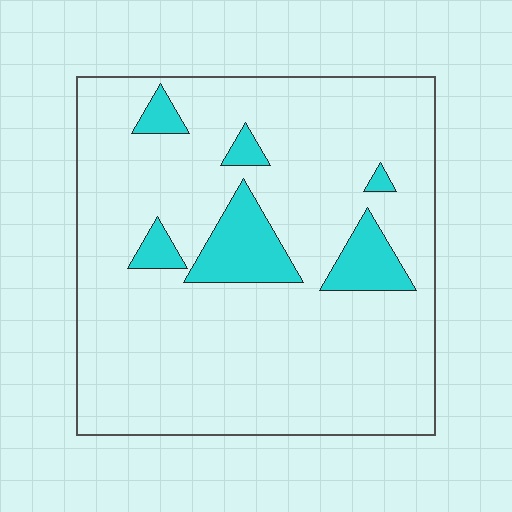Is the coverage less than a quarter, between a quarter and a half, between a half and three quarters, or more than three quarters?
Less than a quarter.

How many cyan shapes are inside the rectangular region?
6.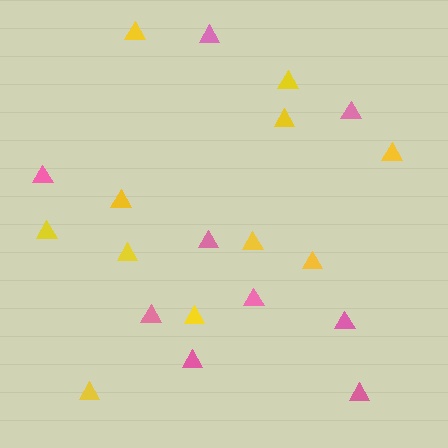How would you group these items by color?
There are 2 groups: one group of yellow triangles (11) and one group of pink triangles (9).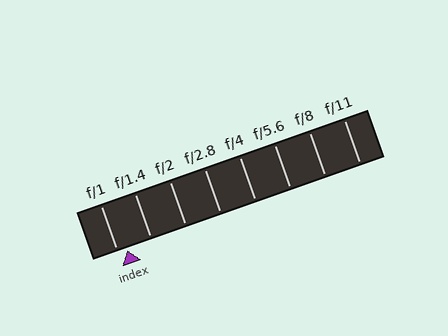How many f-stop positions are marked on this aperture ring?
There are 8 f-stop positions marked.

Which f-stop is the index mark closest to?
The index mark is closest to f/1.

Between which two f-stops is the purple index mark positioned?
The index mark is between f/1 and f/1.4.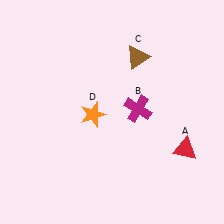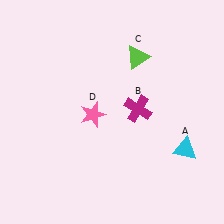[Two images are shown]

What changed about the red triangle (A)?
In Image 1, A is red. In Image 2, it changed to cyan.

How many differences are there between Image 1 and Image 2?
There are 3 differences between the two images.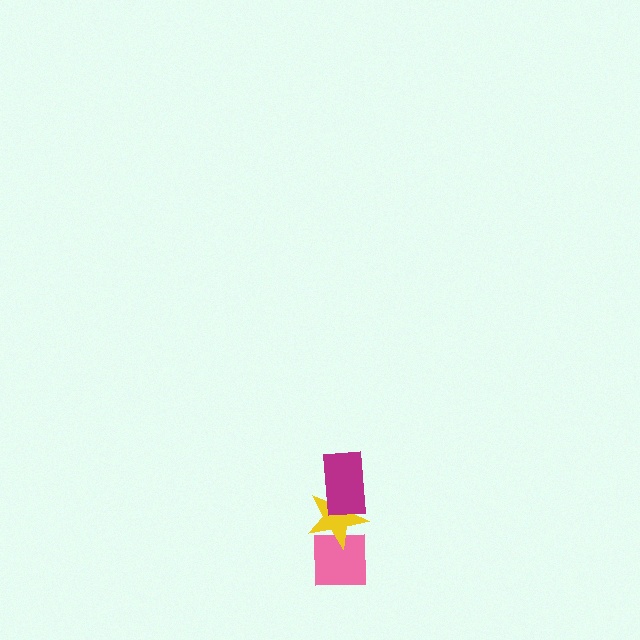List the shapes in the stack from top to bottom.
From top to bottom: the magenta rectangle, the yellow star, the pink square.